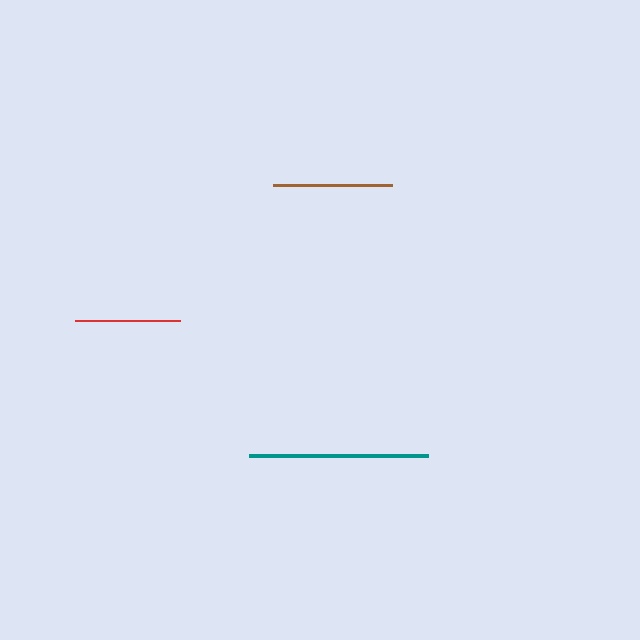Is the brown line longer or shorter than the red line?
The brown line is longer than the red line.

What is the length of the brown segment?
The brown segment is approximately 119 pixels long.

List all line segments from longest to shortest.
From longest to shortest: teal, brown, red.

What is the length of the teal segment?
The teal segment is approximately 179 pixels long.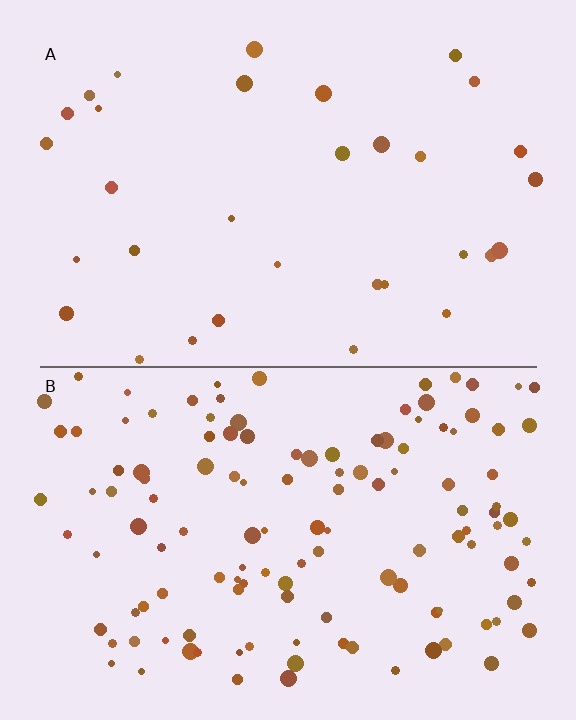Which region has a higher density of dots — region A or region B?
B (the bottom).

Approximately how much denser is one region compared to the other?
Approximately 3.9× — region B over region A.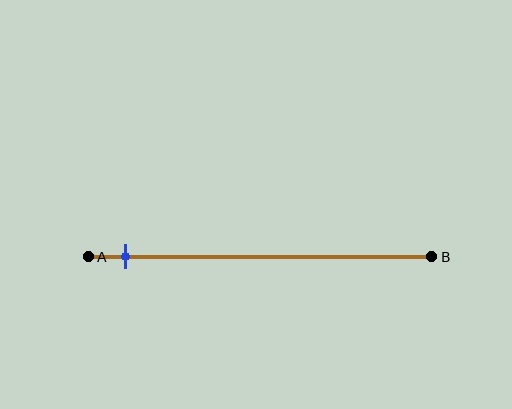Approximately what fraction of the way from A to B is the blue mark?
The blue mark is approximately 10% of the way from A to B.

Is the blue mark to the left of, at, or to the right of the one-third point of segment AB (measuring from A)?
The blue mark is to the left of the one-third point of segment AB.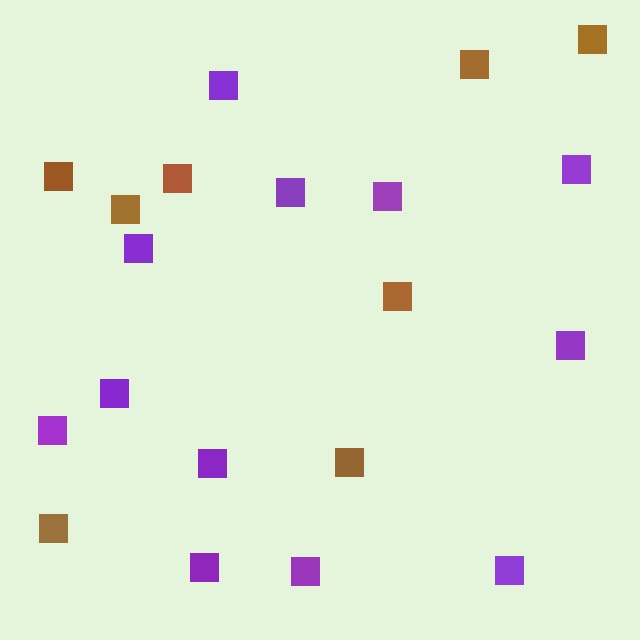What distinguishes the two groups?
There are 2 groups: one group of purple squares (12) and one group of brown squares (8).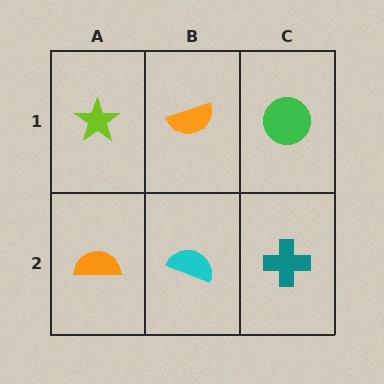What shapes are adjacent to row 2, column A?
A lime star (row 1, column A), a cyan semicircle (row 2, column B).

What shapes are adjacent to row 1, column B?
A cyan semicircle (row 2, column B), a lime star (row 1, column A), a green circle (row 1, column C).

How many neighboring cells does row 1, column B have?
3.